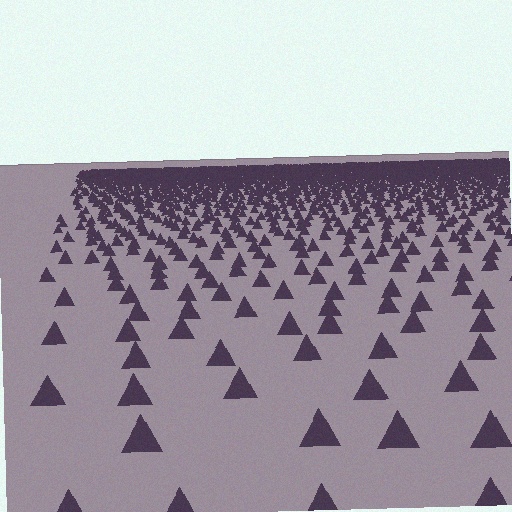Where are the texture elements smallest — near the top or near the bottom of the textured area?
Near the top.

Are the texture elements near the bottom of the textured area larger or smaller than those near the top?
Larger. Near the bottom, elements are closer to the viewer and appear at a bigger on-screen size.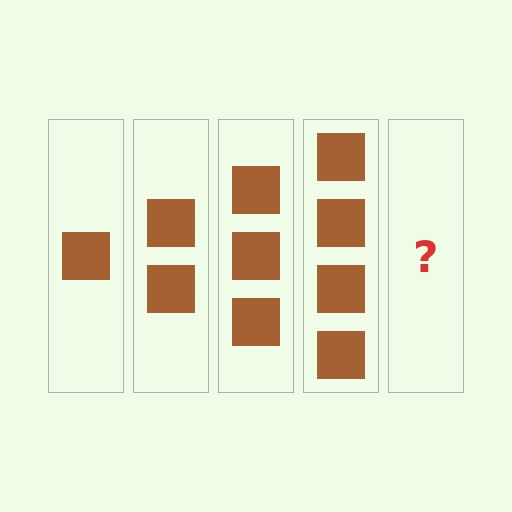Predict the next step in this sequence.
The next step is 5 squares.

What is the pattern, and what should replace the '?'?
The pattern is that each step adds one more square. The '?' should be 5 squares.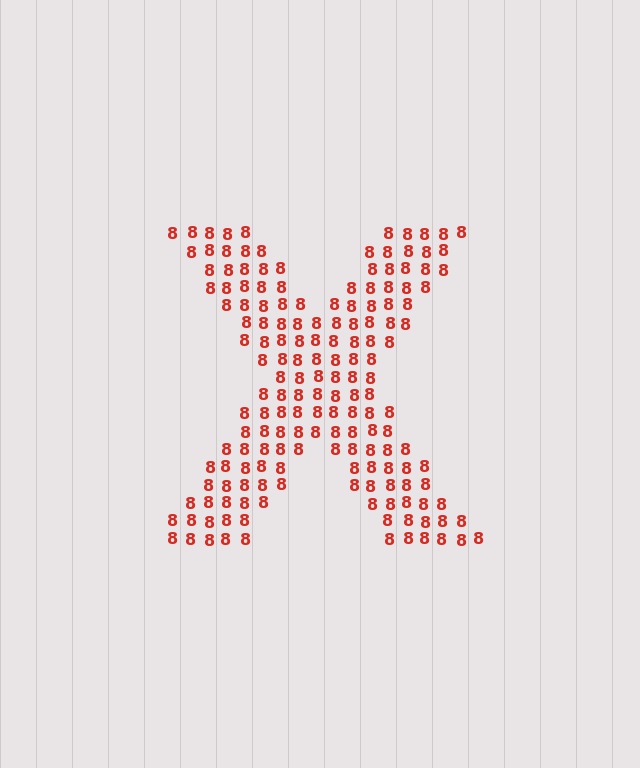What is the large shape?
The large shape is the letter X.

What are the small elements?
The small elements are digit 8's.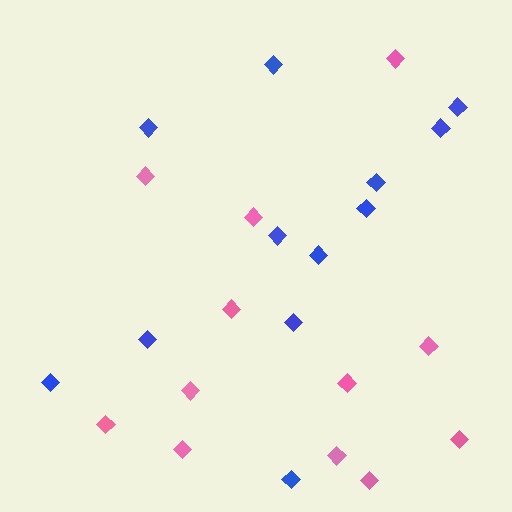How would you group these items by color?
There are 2 groups: one group of blue diamonds (12) and one group of pink diamonds (12).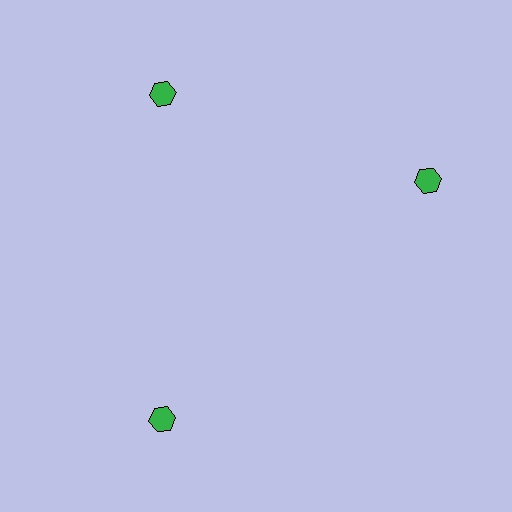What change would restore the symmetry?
The symmetry would be restored by rotating it back into even spacing with its neighbors so that all 3 hexagons sit at equal angles and equal distance from the center.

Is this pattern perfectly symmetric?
No. The 3 green hexagons are arranged in a ring, but one element near the 3 o'clock position is rotated out of alignment along the ring, breaking the 3-fold rotational symmetry.